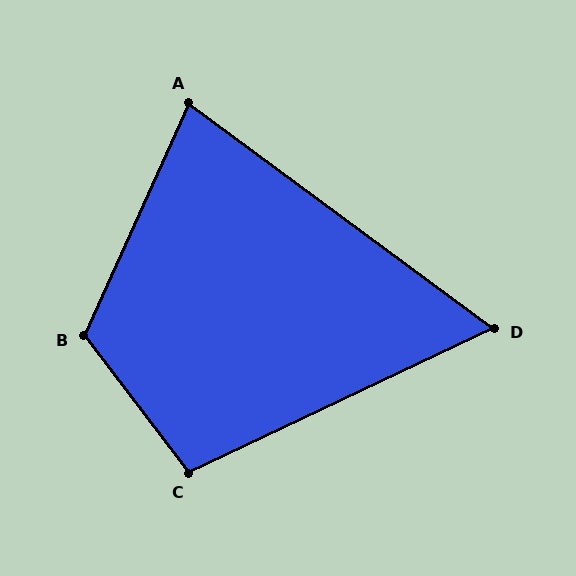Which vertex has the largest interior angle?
B, at approximately 118 degrees.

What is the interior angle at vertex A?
Approximately 78 degrees (acute).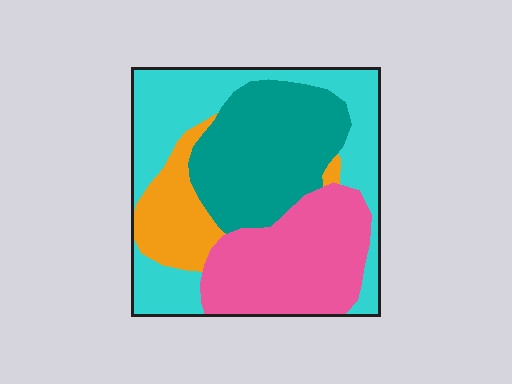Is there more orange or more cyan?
Cyan.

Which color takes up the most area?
Cyan, at roughly 35%.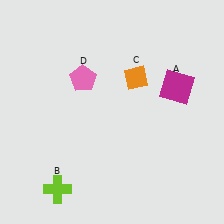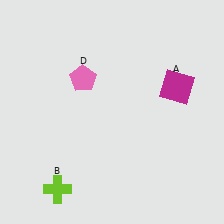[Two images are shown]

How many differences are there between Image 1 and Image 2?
There is 1 difference between the two images.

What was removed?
The orange diamond (C) was removed in Image 2.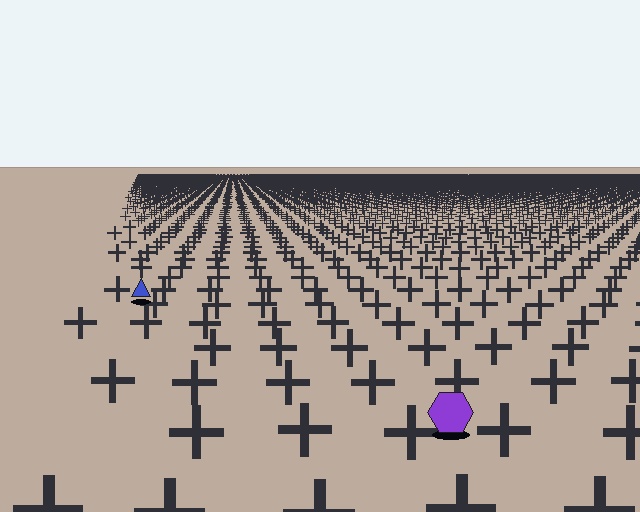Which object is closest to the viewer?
The purple hexagon is closest. The texture marks near it are larger and more spread out.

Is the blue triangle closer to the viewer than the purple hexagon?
No. The purple hexagon is closer — you can tell from the texture gradient: the ground texture is coarser near it.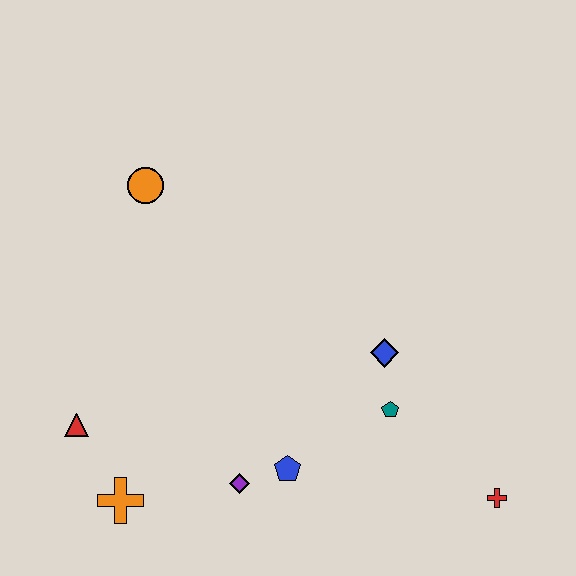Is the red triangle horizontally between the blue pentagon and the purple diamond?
No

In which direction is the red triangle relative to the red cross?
The red triangle is to the left of the red cross.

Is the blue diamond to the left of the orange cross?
No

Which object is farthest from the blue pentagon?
The orange circle is farthest from the blue pentagon.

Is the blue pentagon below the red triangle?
Yes